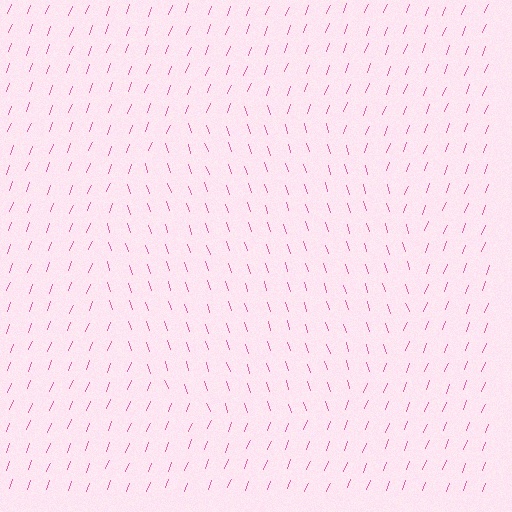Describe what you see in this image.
The image is filled with small pink line segments. A circle region in the image has lines oriented differently from the surrounding lines, creating a visible texture boundary.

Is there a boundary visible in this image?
Yes, there is a texture boundary formed by a change in line orientation.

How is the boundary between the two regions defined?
The boundary is defined purely by a change in line orientation (approximately 39 degrees difference). All lines are the same color and thickness.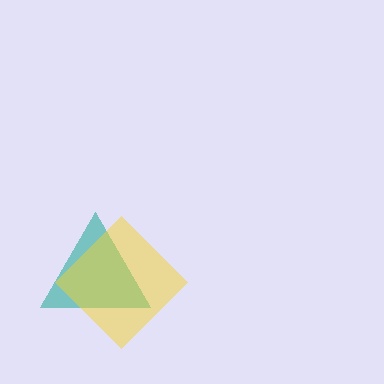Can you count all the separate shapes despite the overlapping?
Yes, there are 2 separate shapes.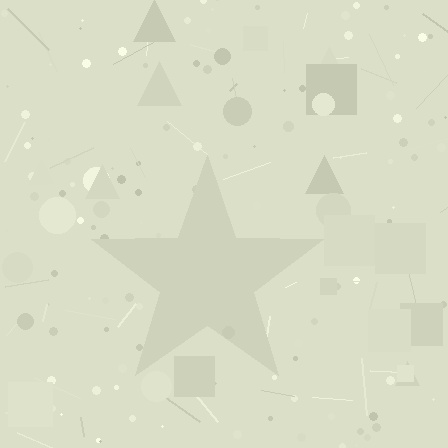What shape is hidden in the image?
A star is hidden in the image.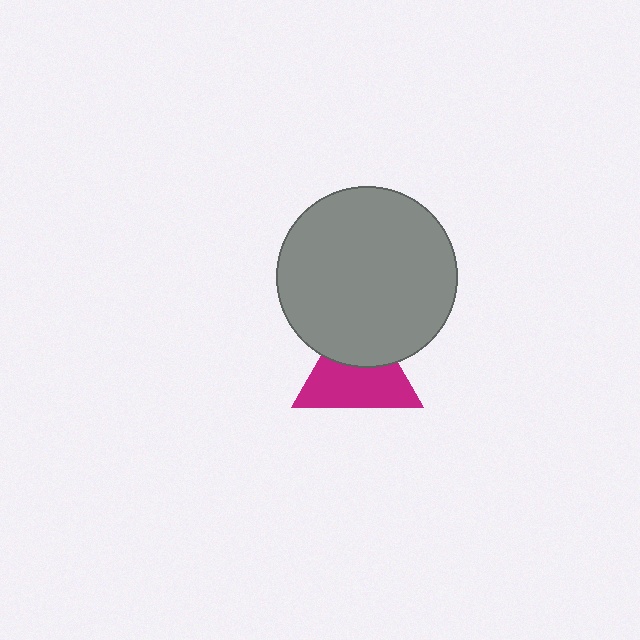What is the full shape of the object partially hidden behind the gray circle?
The partially hidden object is a magenta triangle.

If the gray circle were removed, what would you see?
You would see the complete magenta triangle.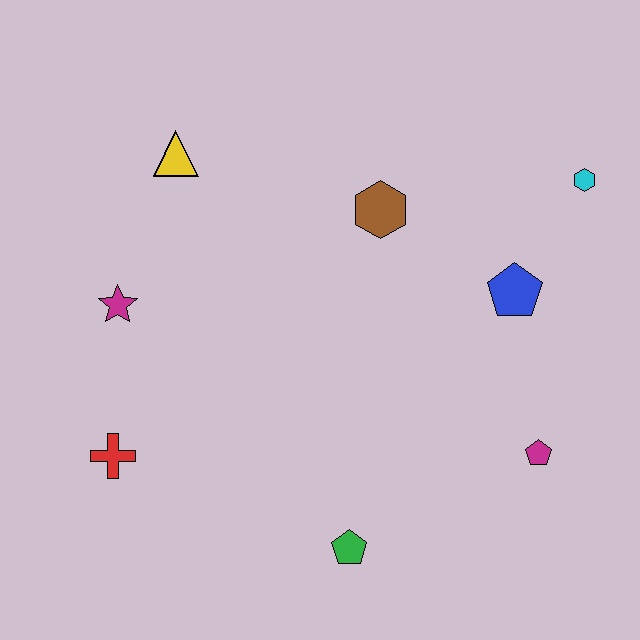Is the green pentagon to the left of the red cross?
No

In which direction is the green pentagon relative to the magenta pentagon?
The green pentagon is to the left of the magenta pentagon.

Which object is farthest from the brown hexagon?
The red cross is farthest from the brown hexagon.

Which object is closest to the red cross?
The magenta star is closest to the red cross.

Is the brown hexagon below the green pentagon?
No